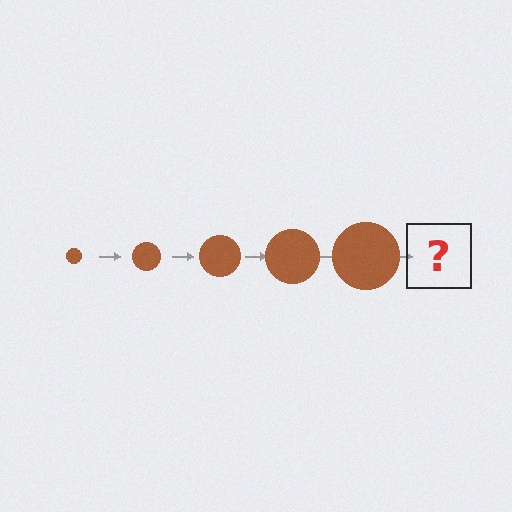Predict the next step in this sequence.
The next step is a brown circle, larger than the previous one.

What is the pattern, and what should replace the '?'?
The pattern is that the circle gets progressively larger each step. The '?' should be a brown circle, larger than the previous one.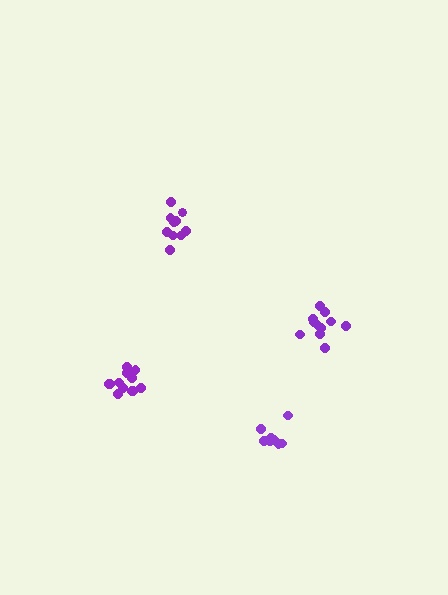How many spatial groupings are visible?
There are 4 spatial groupings.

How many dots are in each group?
Group 1: 8 dots, Group 2: 13 dots, Group 3: 11 dots, Group 4: 10 dots (42 total).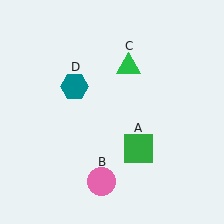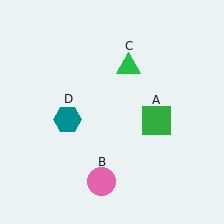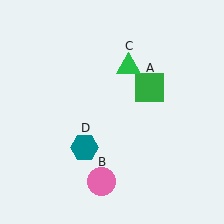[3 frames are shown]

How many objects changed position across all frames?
2 objects changed position: green square (object A), teal hexagon (object D).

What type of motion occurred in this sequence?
The green square (object A), teal hexagon (object D) rotated counterclockwise around the center of the scene.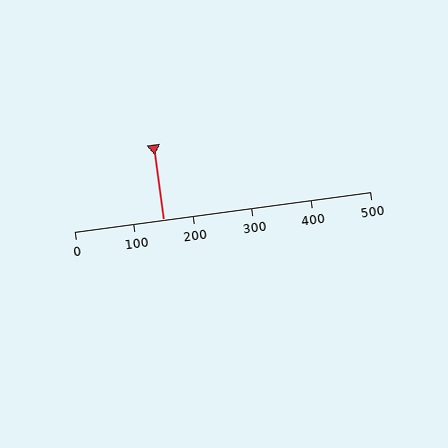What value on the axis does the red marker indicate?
The marker indicates approximately 150.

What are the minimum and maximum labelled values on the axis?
The axis runs from 0 to 500.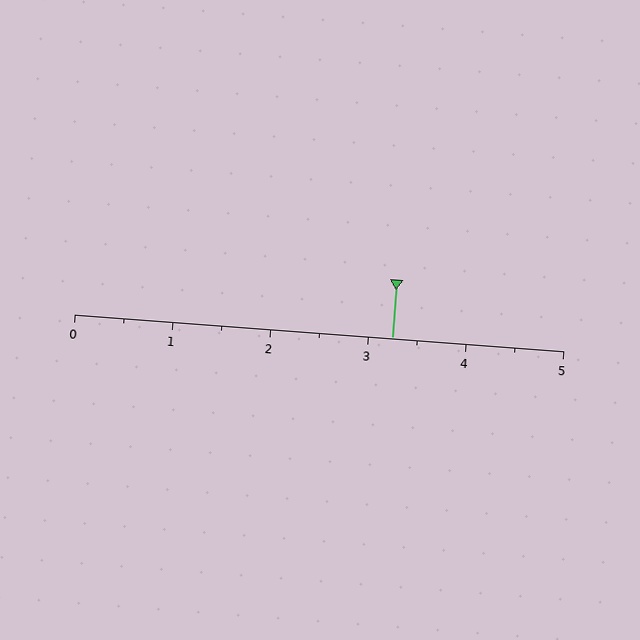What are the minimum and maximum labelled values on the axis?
The axis runs from 0 to 5.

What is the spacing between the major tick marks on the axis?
The major ticks are spaced 1 apart.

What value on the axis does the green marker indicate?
The marker indicates approximately 3.2.